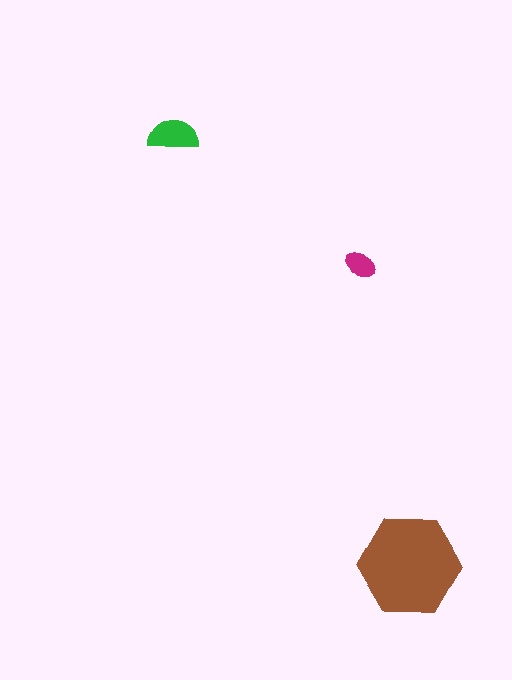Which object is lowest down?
The brown hexagon is bottommost.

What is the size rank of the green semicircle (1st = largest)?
2nd.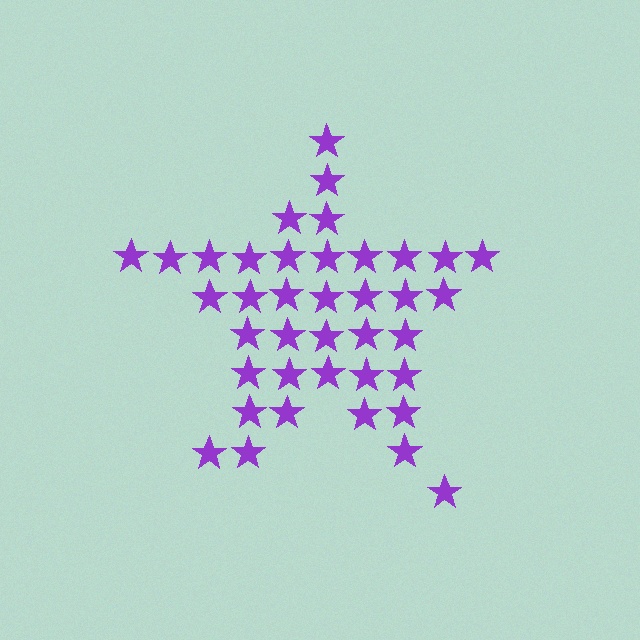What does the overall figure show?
The overall figure shows a star.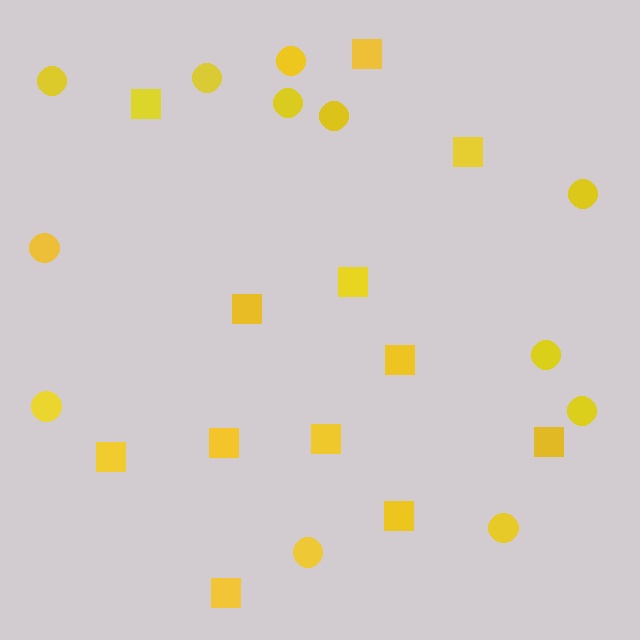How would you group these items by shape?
There are 2 groups: one group of squares (12) and one group of circles (12).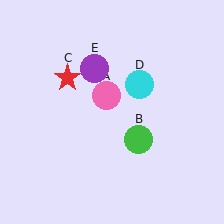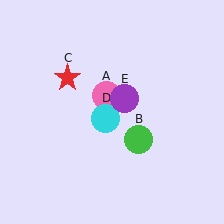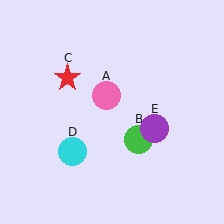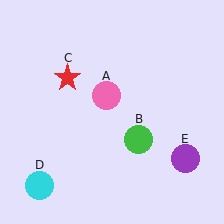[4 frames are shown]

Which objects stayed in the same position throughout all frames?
Pink circle (object A) and green circle (object B) and red star (object C) remained stationary.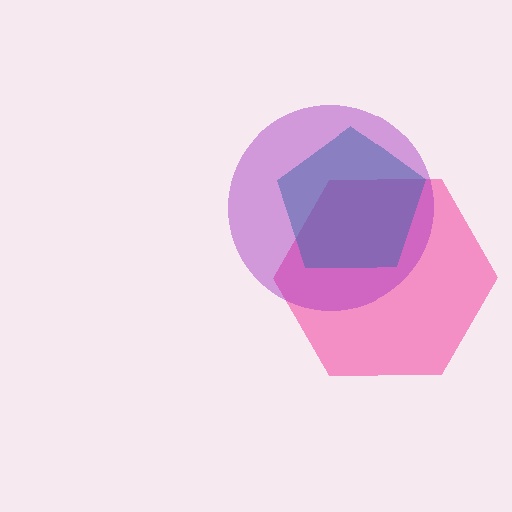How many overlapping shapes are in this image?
There are 3 overlapping shapes in the image.